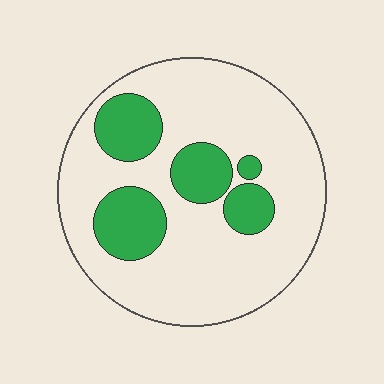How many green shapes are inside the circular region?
5.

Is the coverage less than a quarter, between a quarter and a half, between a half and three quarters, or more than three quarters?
Less than a quarter.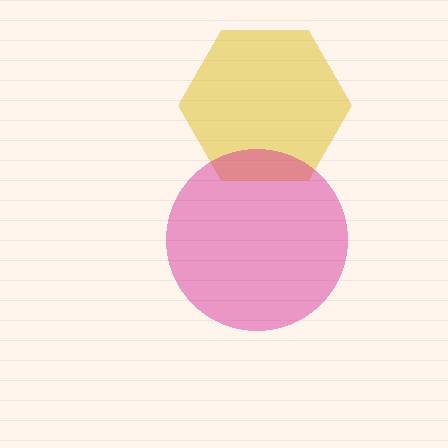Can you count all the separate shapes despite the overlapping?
Yes, there are 2 separate shapes.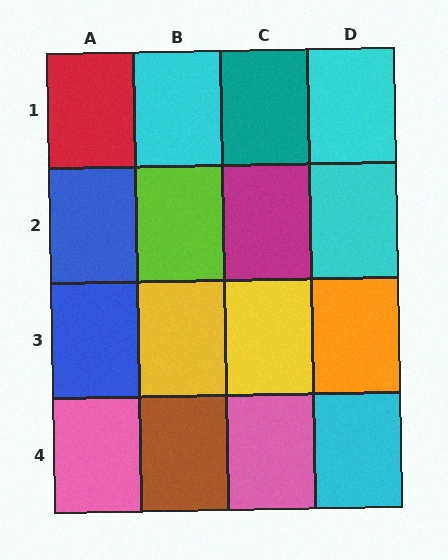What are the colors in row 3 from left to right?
Blue, yellow, yellow, orange.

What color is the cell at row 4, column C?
Pink.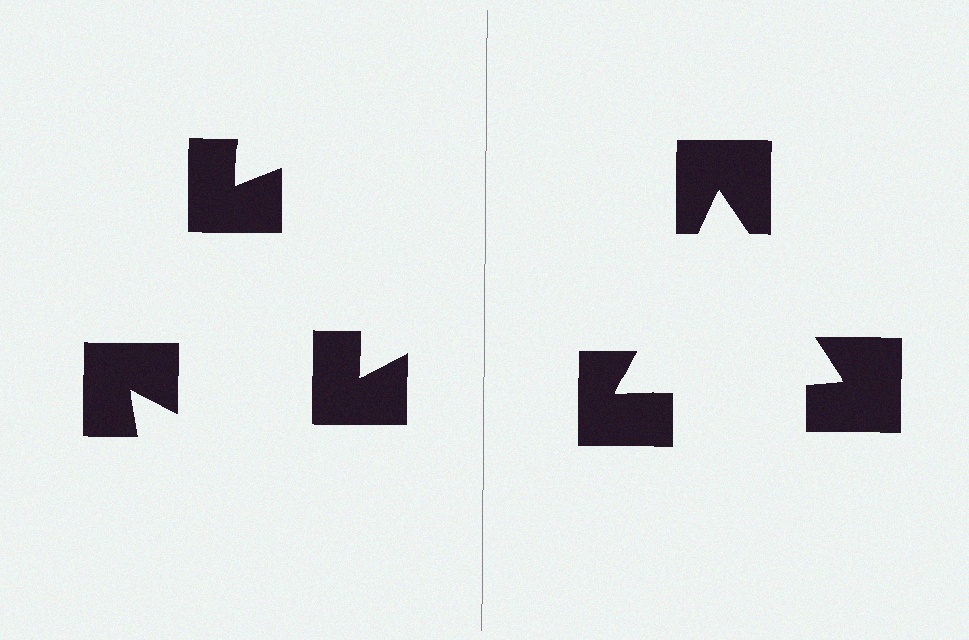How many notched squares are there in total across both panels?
6 — 3 on each side.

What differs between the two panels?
The notched squares are positioned identically on both sides; only the wedge orientations differ. On the right they align to a triangle; on the left they are misaligned.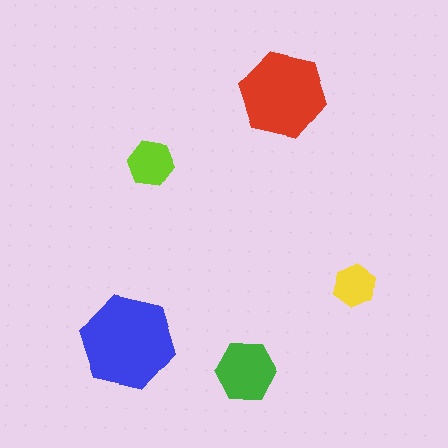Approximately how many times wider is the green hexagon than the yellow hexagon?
About 1.5 times wider.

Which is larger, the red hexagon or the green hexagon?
The red one.